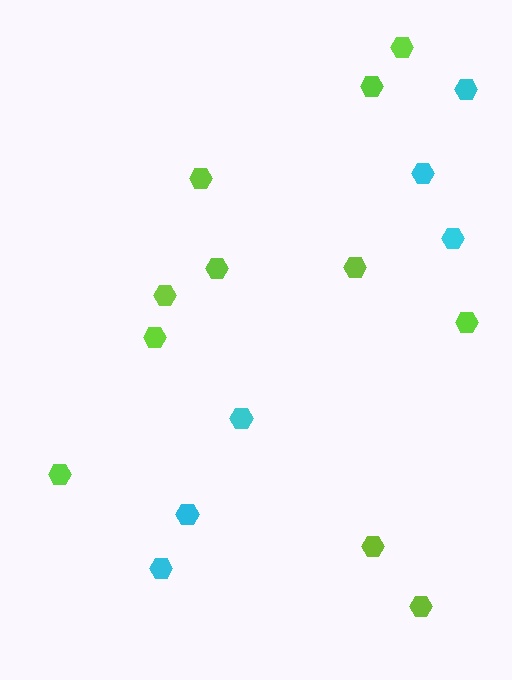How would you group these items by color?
There are 2 groups: one group of cyan hexagons (6) and one group of lime hexagons (11).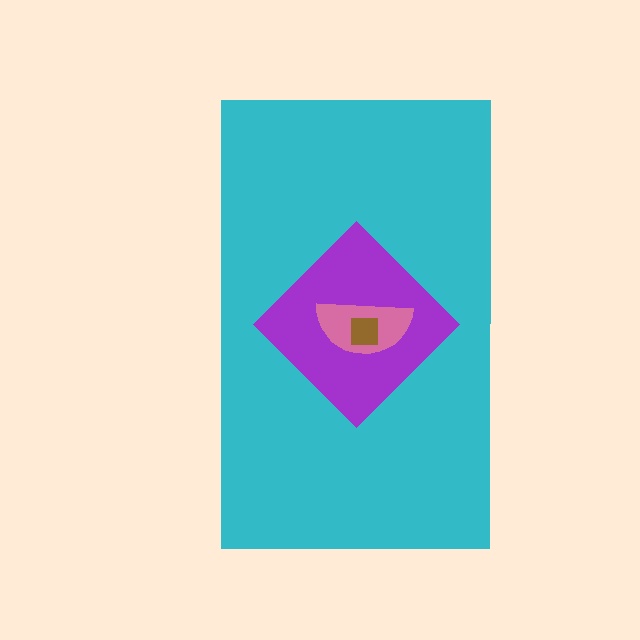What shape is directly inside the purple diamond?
The pink semicircle.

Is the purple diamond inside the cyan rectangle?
Yes.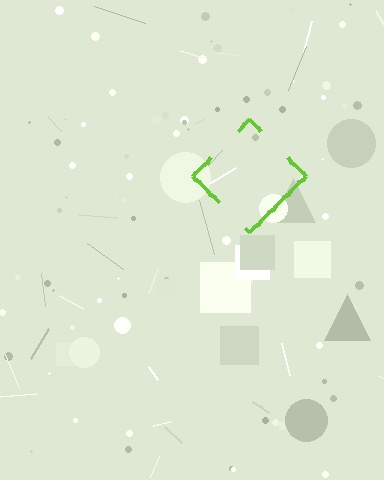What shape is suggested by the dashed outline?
The dashed outline suggests a diamond.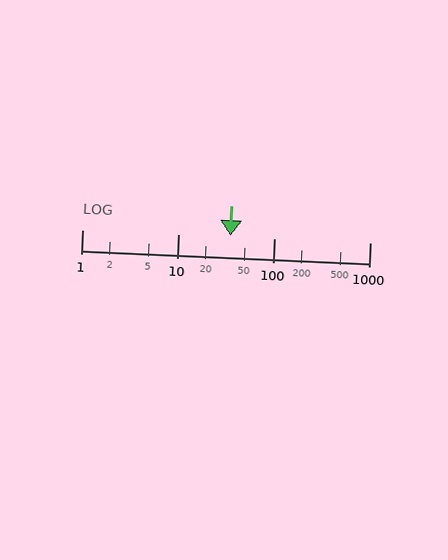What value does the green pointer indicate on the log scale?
The pointer indicates approximately 35.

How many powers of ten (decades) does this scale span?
The scale spans 3 decades, from 1 to 1000.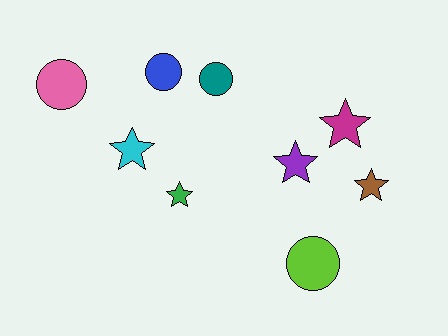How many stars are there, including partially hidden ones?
There are 5 stars.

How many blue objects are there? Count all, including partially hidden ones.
There is 1 blue object.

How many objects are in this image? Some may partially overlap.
There are 9 objects.